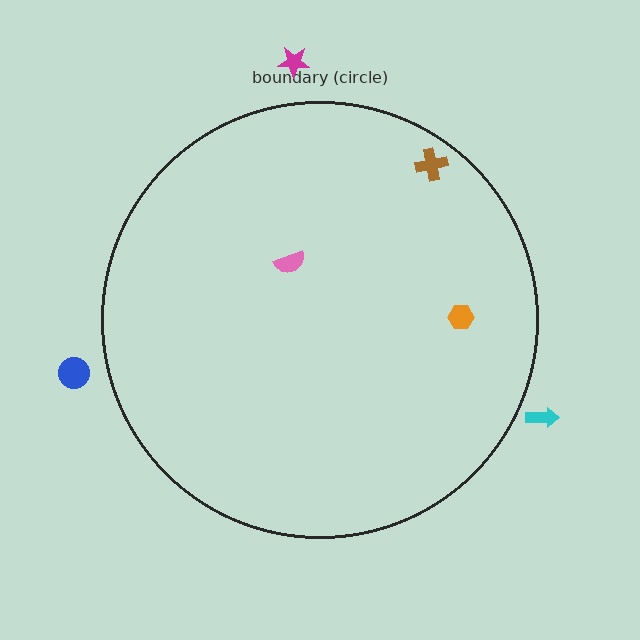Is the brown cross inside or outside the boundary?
Inside.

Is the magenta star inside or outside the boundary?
Outside.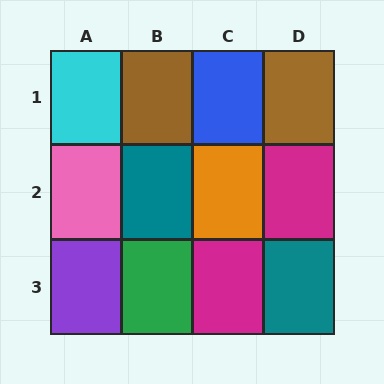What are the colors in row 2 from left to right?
Pink, teal, orange, magenta.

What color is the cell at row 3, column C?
Magenta.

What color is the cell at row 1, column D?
Brown.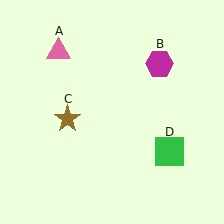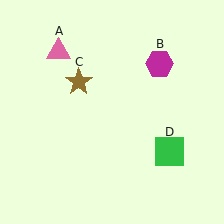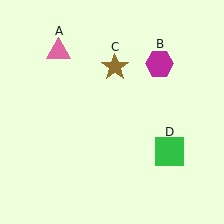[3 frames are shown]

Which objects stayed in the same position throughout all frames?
Pink triangle (object A) and magenta hexagon (object B) and green square (object D) remained stationary.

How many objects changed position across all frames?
1 object changed position: brown star (object C).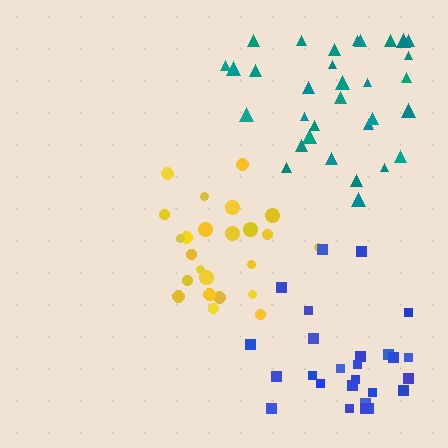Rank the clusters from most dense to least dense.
blue, yellow, teal.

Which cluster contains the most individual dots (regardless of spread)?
Teal (32).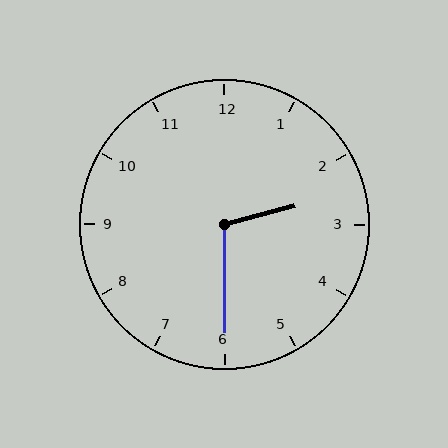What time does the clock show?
2:30.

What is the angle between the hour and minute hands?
Approximately 105 degrees.